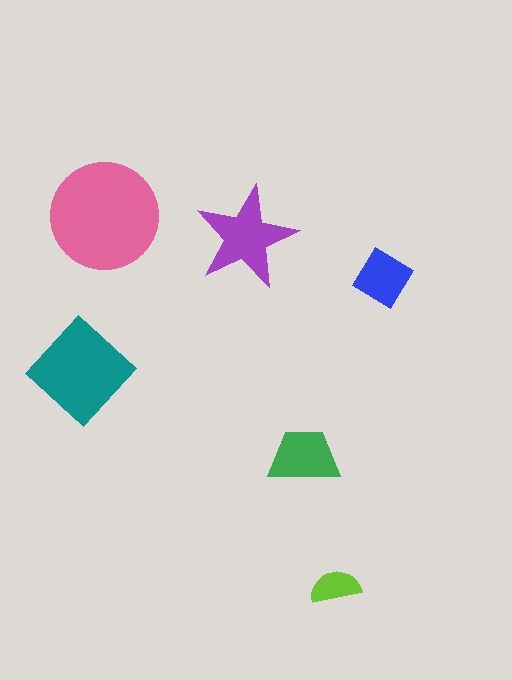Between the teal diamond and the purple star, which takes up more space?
The teal diamond.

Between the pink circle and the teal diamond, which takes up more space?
The pink circle.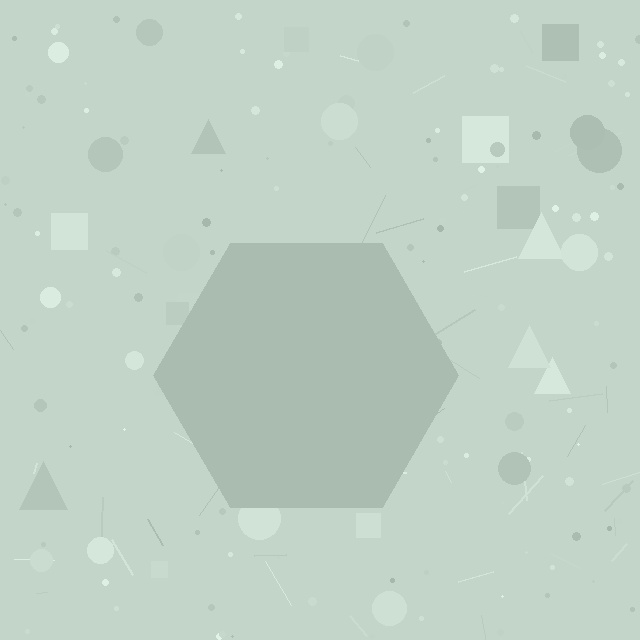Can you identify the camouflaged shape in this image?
The camouflaged shape is a hexagon.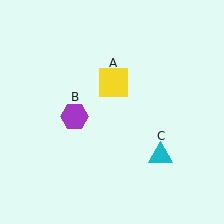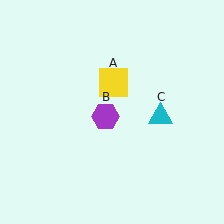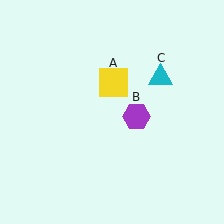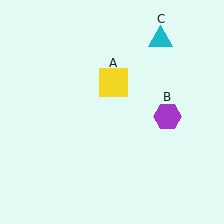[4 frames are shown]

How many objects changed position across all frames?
2 objects changed position: purple hexagon (object B), cyan triangle (object C).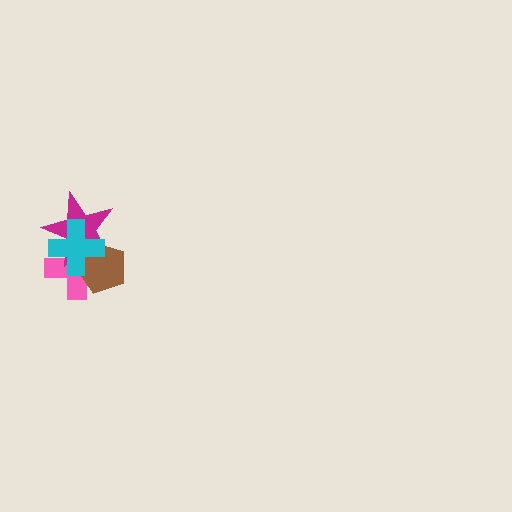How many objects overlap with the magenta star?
3 objects overlap with the magenta star.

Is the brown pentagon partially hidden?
Yes, it is partially covered by another shape.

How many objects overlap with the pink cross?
3 objects overlap with the pink cross.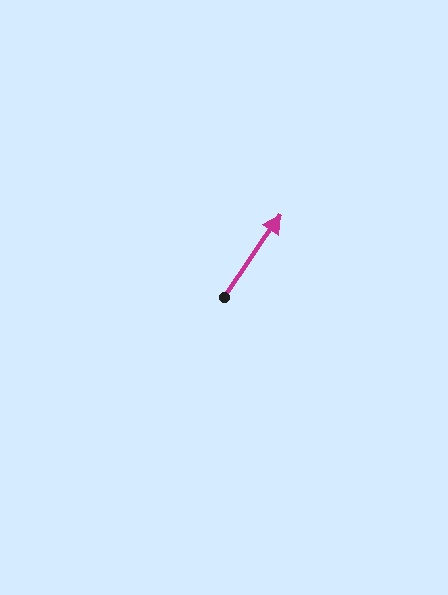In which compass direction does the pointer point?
Northeast.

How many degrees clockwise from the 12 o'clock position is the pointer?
Approximately 35 degrees.